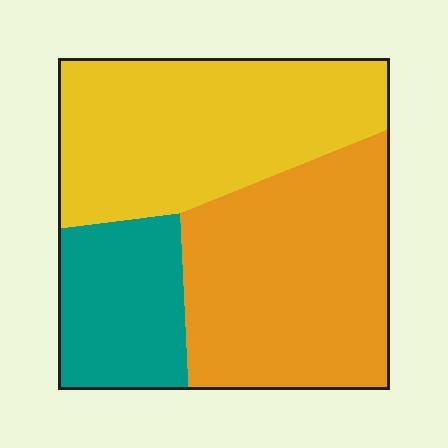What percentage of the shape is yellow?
Yellow covers 40% of the shape.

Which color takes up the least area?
Teal, at roughly 20%.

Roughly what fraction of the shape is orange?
Orange covers about 40% of the shape.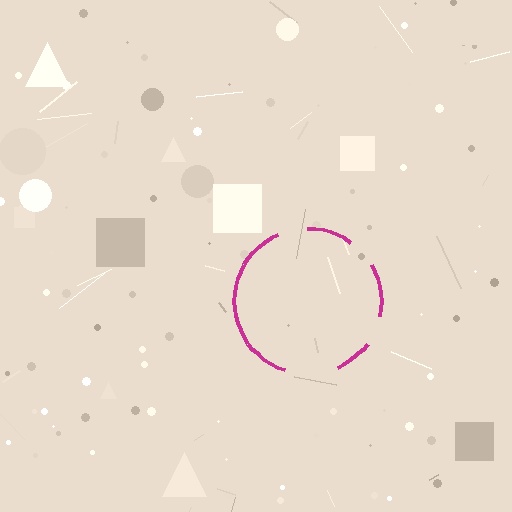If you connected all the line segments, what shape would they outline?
They would outline a circle.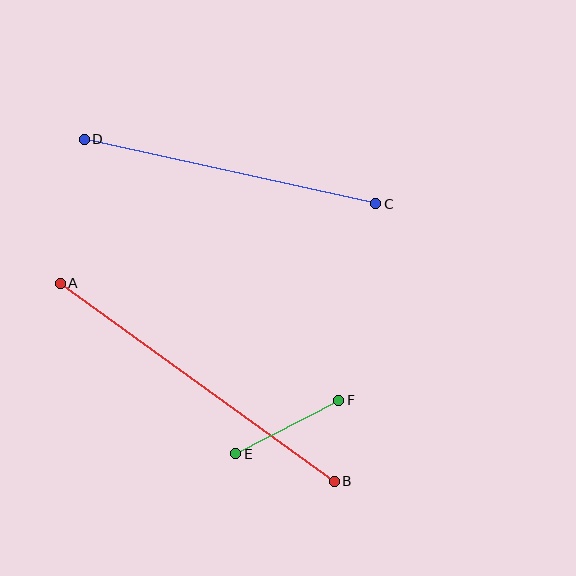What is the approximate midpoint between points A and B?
The midpoint is at approximately (197, 382) pixels.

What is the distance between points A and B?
The distance is approximately 338 pixels.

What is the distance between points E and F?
The distance is approximately 116 pixels.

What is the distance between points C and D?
The distance is approximately 299 pixels.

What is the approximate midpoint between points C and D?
The midpoint is at approximately (230, 171) pixels.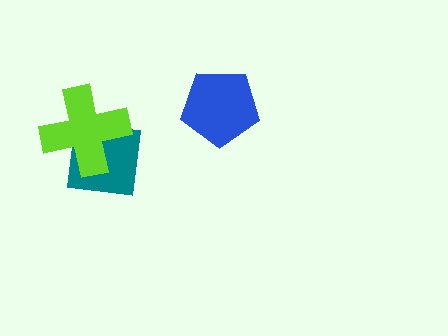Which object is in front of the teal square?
The lime cross is in front of the teal square.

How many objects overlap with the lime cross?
1 object overlaps with the lime cross.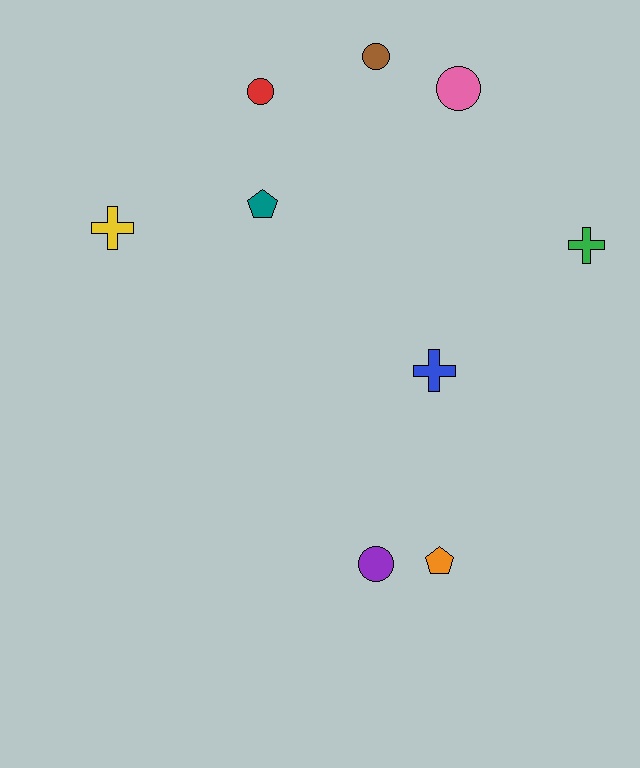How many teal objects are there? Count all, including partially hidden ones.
There is 1 teal object.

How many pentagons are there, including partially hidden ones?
There are 2 pentagons.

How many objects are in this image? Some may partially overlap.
There are 9 objects.